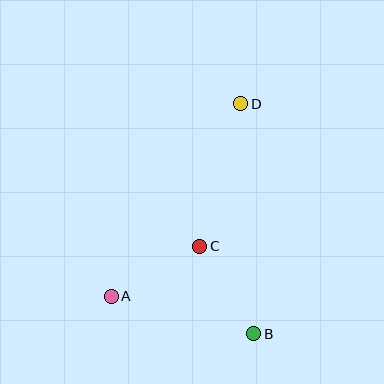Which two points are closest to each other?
Points A and C are closest to each other.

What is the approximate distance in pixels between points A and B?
The distance between A and B is approximately 148 pixels.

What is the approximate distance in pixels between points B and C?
The distance between B and C is approximately 103 pixels.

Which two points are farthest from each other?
Points A and D are farthest from each other.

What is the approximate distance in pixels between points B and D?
The distance between B and D is approximately 230 pixels.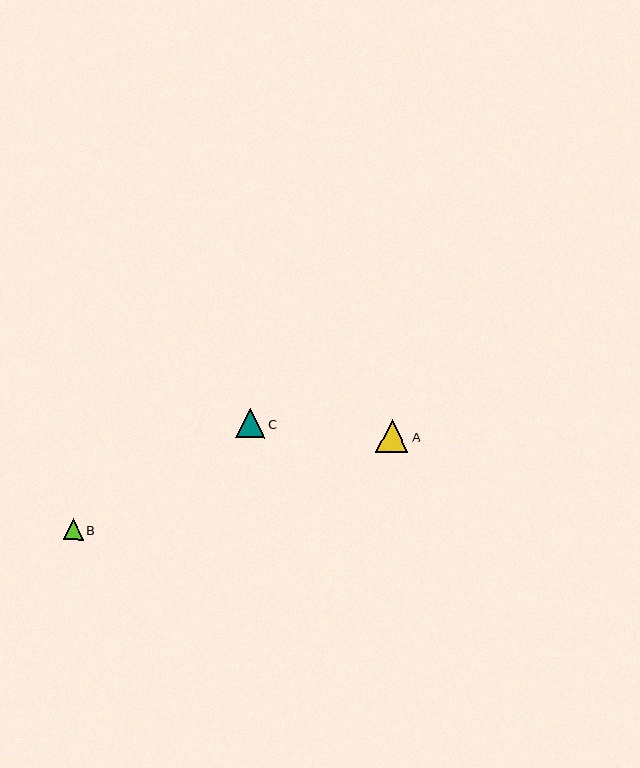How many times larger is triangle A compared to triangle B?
Triangle A is approximately 1.6 times the size of triangle B.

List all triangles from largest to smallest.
From largest to smallest: A, C, B.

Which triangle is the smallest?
Triangle B is the smallest with a size of approximately 20 pixels.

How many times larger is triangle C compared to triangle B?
Triangle C is approximately 1.4 times the size of triangle B.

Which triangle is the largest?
Triangle A is the largest with a size of approximately 32 pixels.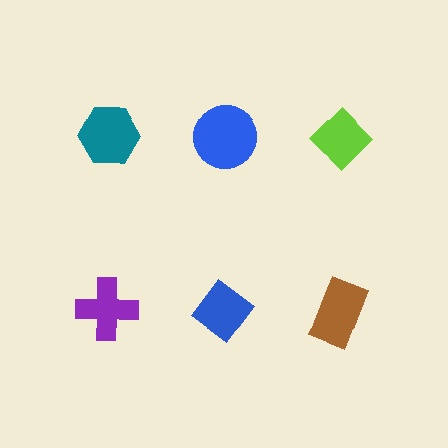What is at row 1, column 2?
A blue circle.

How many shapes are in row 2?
3 shapes.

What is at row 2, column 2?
A blue diamond.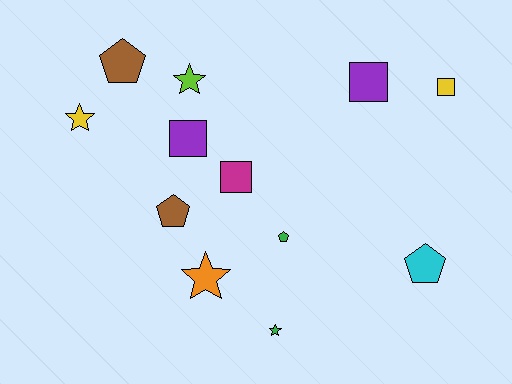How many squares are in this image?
There are 4 squares.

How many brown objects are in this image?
There are 2 brown objects.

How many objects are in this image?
There are 12 objects.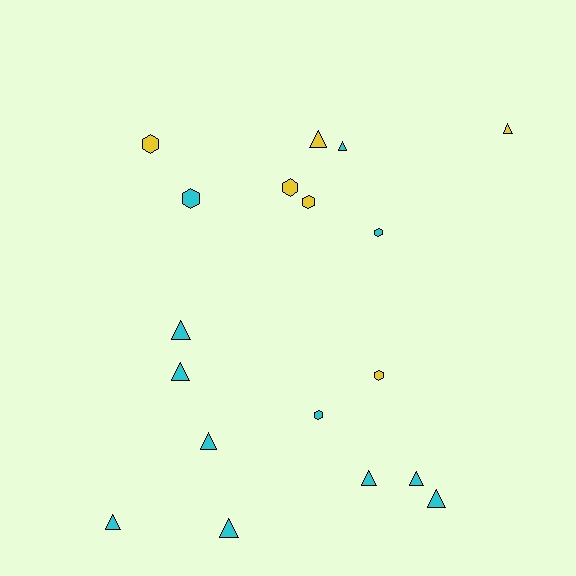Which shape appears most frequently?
Triangle, with 11 objects.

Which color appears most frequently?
Cyan, with 12 objects.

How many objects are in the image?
There are 18 objects.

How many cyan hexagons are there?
There are 3 cyan hexagons.